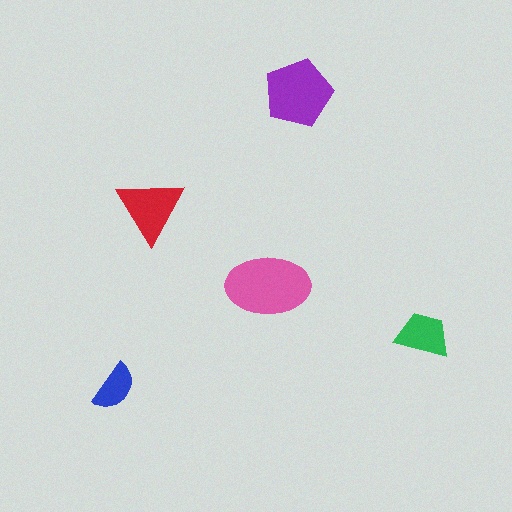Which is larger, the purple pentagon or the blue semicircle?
The purple pentagon.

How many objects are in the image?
There are 5 objects in the image.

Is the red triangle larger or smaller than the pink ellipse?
Smaller.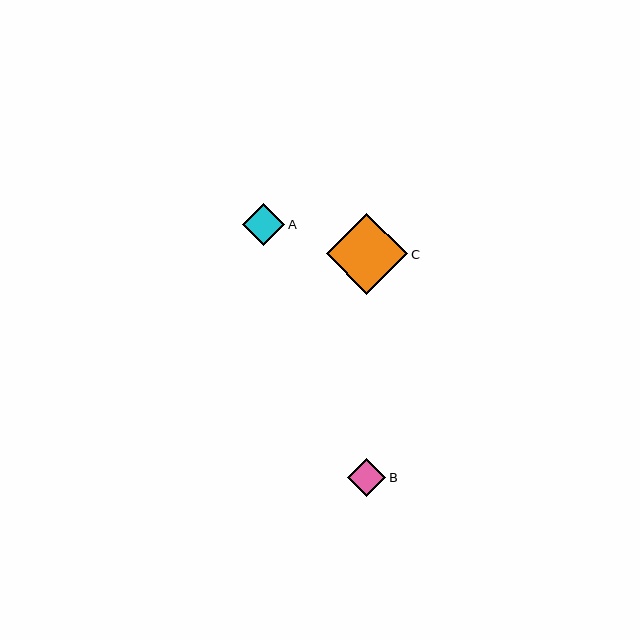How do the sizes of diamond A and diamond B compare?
Diamond A and diamond B are approximately the same size.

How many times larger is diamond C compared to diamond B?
Diamond C is approximately 2.1 times the size of diamond B.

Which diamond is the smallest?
Diamond B is the smallest with a size of approximately 38 pixels.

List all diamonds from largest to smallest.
From largest to smallest: C, A, B.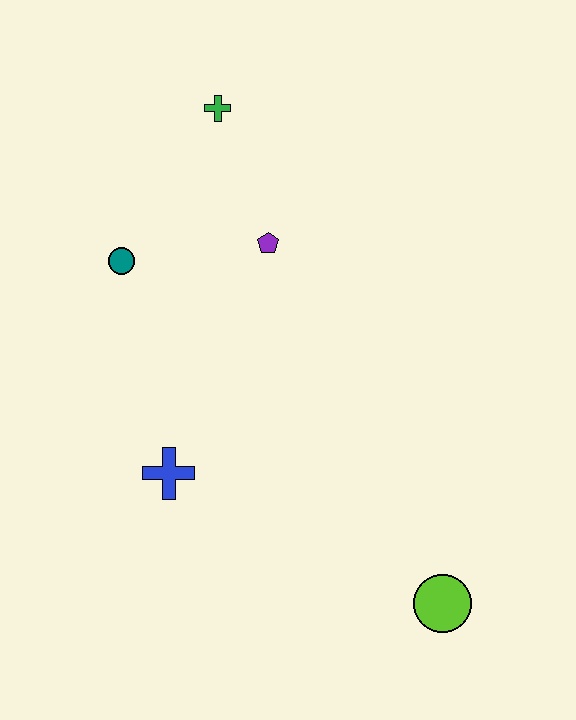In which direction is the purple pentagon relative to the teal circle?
The purple pentagon is to the right of the teal circle.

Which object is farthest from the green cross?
The lime circle is farthest from the green cross.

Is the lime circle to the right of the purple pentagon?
Yes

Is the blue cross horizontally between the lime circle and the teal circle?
Yes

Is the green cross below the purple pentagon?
No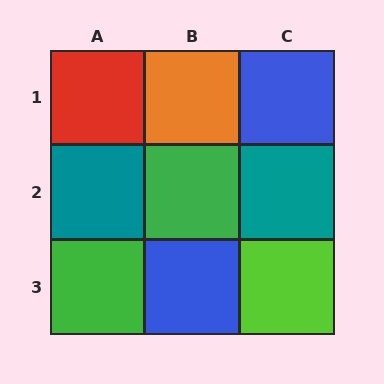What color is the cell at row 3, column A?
Green.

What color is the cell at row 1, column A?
Red.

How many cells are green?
2 cells are green.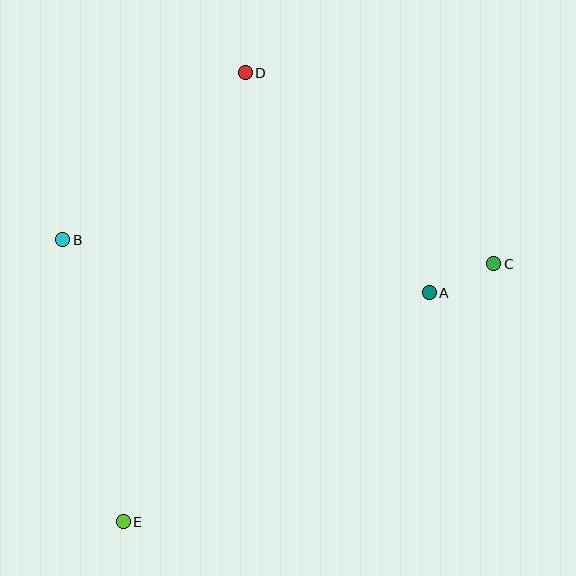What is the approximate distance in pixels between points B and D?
The distance between B and D is approximately 247 pixels.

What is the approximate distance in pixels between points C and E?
The distance between C and E is approximately 452 pixels.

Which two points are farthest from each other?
Points D and E are farthest from each other.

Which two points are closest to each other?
Points A and C are closest to each other.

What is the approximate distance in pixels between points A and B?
The distance between A and B is approximately 370 pixels.